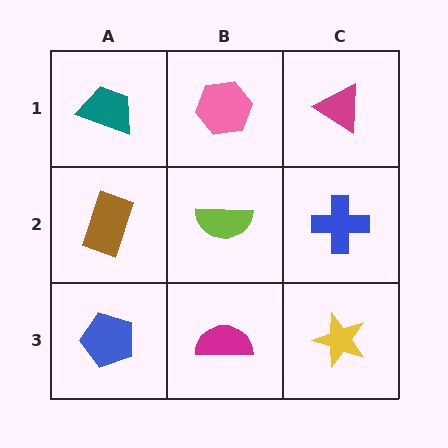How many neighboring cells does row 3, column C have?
2.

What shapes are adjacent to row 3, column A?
A brown rectangle (row 2, column A), a magenta semicircle (row 3, column B).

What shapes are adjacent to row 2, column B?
A pink hexagon (row 1, column B), a magenta semicircle (row 3, column B), a brown rectangle (row 2, column A), a blue cross (row 2, column C).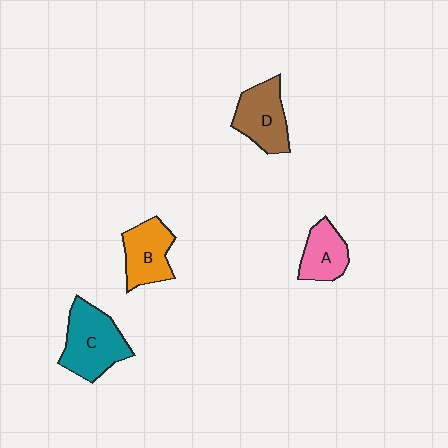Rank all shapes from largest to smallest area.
From largest to smallest: C (teal), D (brown), B (orange), A (pink).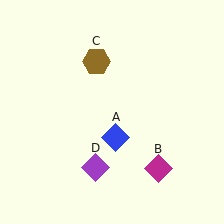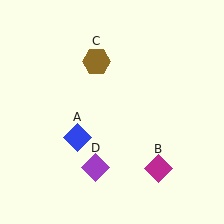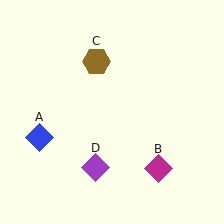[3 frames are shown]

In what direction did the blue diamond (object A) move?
The blue diamond (object A) moved left.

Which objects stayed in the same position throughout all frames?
Magenta diamond (object B) and brown hexagon (object C) and purple diamond (object D) remained stationary.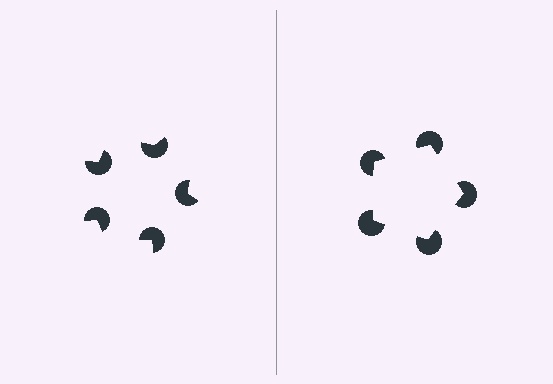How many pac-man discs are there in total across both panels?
10 — 5 on each side.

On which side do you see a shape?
An illusory pentagon appears on the right side. On the left side the wedge cuts are rotated, so no coherent shape forms.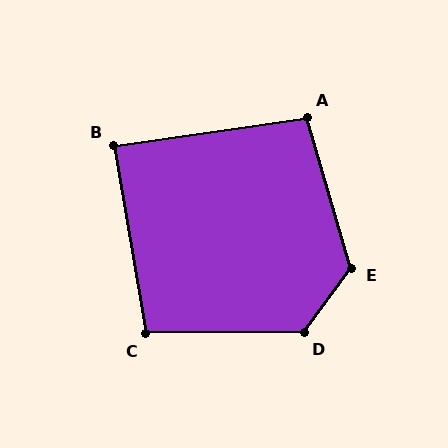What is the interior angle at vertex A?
Approximately 98 degrees (obtuse).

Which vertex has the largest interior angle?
E, at approximately 128 degrees.